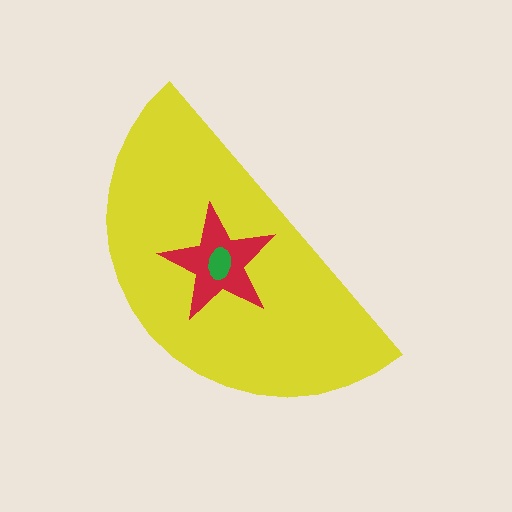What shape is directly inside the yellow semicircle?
The red star.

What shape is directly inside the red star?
The green ellipse.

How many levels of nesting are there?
3.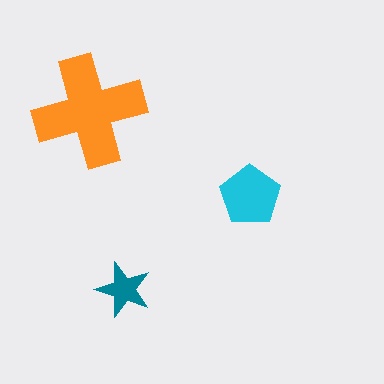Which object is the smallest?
The teal star.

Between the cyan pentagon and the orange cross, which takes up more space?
The orange cross.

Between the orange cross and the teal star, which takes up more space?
The orange cross.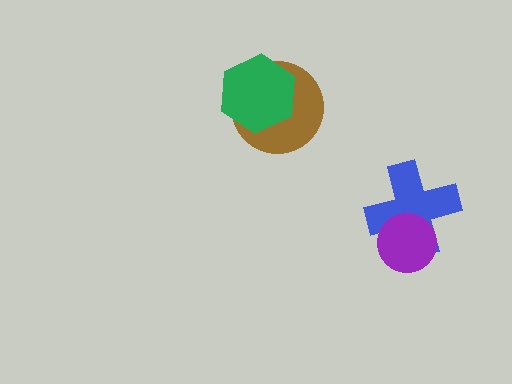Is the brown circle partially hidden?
Yes, it is partially covered by another shape.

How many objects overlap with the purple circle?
1 object overlaps with the purple circle.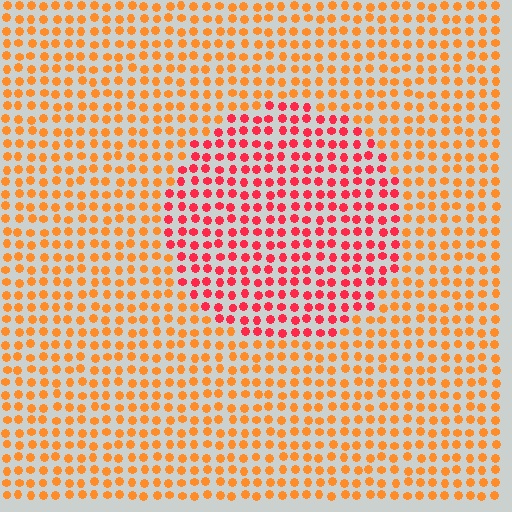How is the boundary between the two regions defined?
The boundary is defined purely by a slight shift in hue (about 37 degrees). Spacing, size, and orientation are identical on both sides.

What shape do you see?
I see a circle.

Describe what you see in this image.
The image is filled with small orange elements in a uniform arrangement. A circle-shaped region is visible where the elements are tinted to a slightly different hue, forming a subtle color boundary.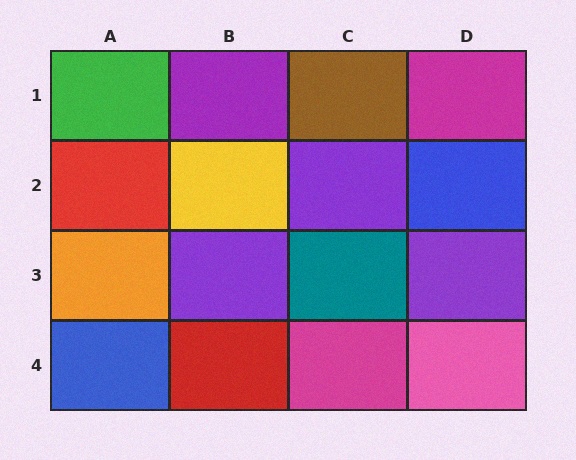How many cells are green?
1 cell is green.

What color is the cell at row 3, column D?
Purple.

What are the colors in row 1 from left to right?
Green, purple, brown, magenta.